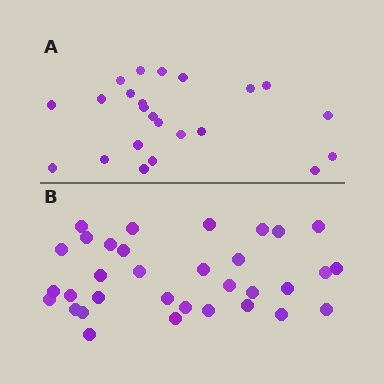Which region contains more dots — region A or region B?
Region B (the bottom region) has more dots.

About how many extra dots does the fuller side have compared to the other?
Region B has roughly 10 or so more dots than region A.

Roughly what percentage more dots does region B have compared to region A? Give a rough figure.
About 45% more.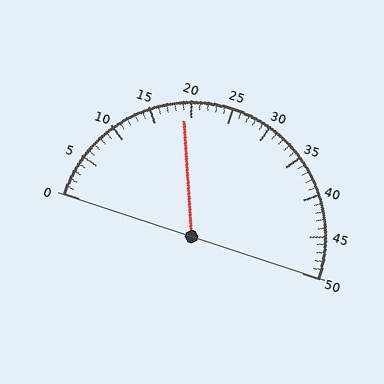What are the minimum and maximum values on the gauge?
The gauge ranges from 0 to 50.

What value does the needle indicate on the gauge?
The needle indicates approximately 19.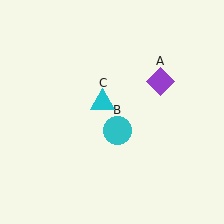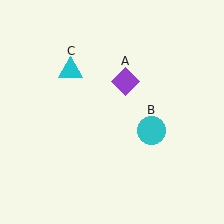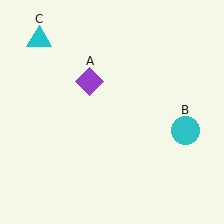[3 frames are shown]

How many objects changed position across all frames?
3 objects changed position: purple diamond (object A), cyan circle (object B), cyan triangle (object C).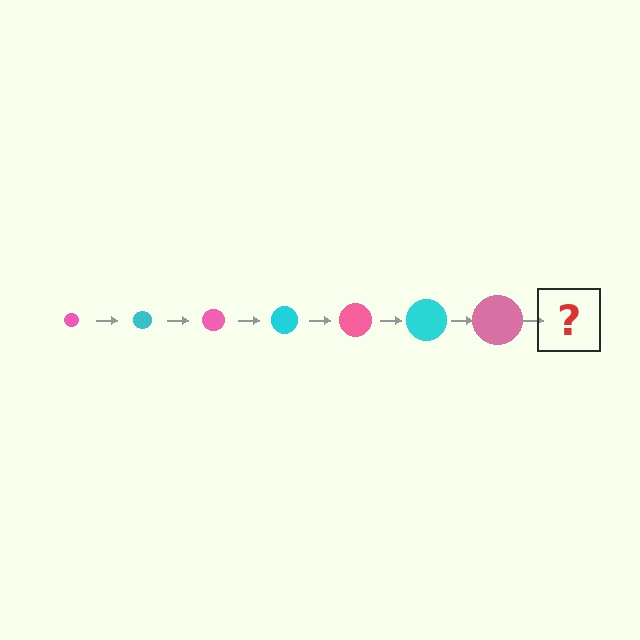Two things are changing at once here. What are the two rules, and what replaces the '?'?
The two rules are that the circle grows larger each step and the color cycles through pink and cyan. The '?' should be a cyan circle, larger than the previous one.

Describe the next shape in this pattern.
It should be a cyan circle, larger than the previous one.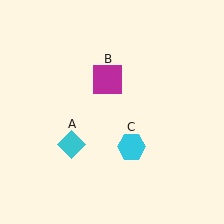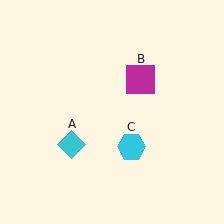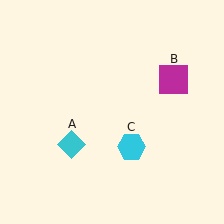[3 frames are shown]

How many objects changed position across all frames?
1 object changed position: magenta square (object B).